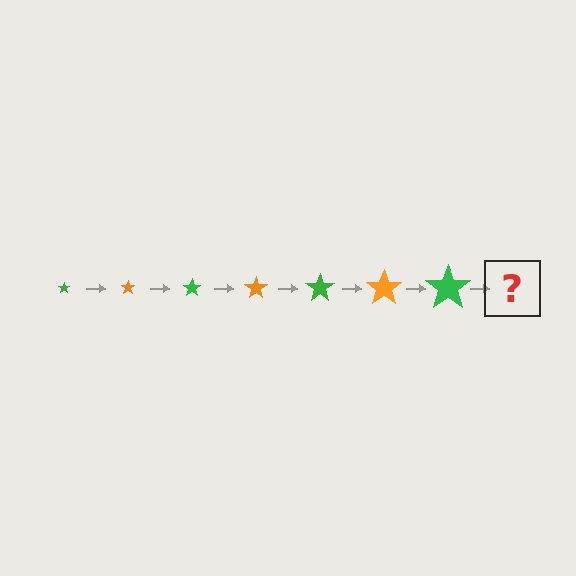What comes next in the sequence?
The next element should be an orange star, larger than the previous one.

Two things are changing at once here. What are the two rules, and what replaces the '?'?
The two rules are that the star grows larger each step and the color cycles through green and orange. The '?' should be an orange star, larger than the previous one.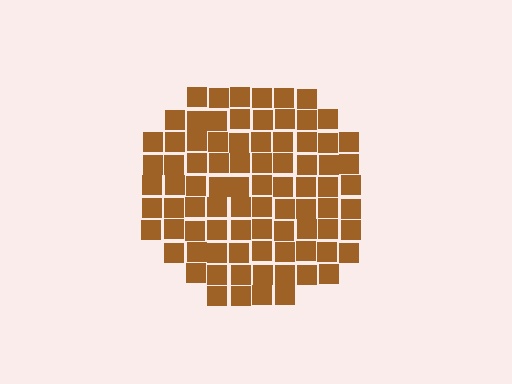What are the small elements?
The small elements are squares.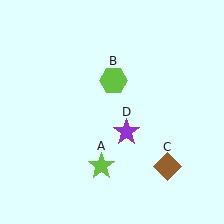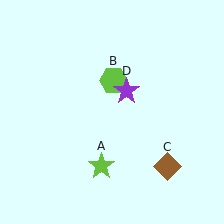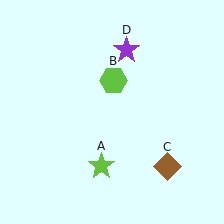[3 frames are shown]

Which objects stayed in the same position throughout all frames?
Lime star (object A) and lime hexagon (object B) and brown diamond (object C) remained stationary.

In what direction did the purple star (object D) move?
The purple star (object D) moved up.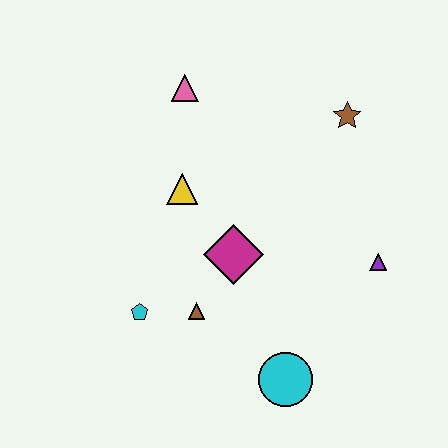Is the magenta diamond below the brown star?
Yes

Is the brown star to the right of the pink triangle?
Yes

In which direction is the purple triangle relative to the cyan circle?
The purple triangle is above the cyan circle.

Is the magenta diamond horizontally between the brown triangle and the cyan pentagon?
No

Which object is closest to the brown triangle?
The cyan pentagon is closest to the brown triangle.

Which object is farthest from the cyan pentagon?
The brown star is farthest from the cyan pentagon.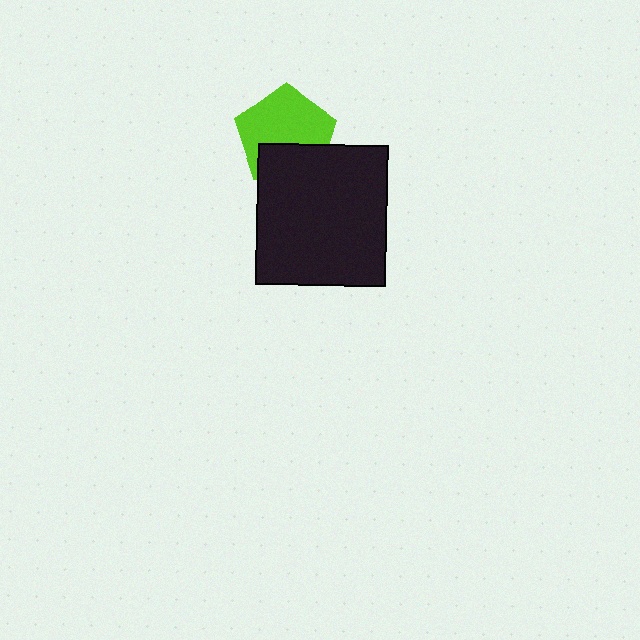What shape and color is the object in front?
The object in front is a black rectangle.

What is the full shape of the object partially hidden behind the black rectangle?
The partially hidden object is a lime pentagon.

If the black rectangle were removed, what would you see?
You would see the complete lime pentagon.